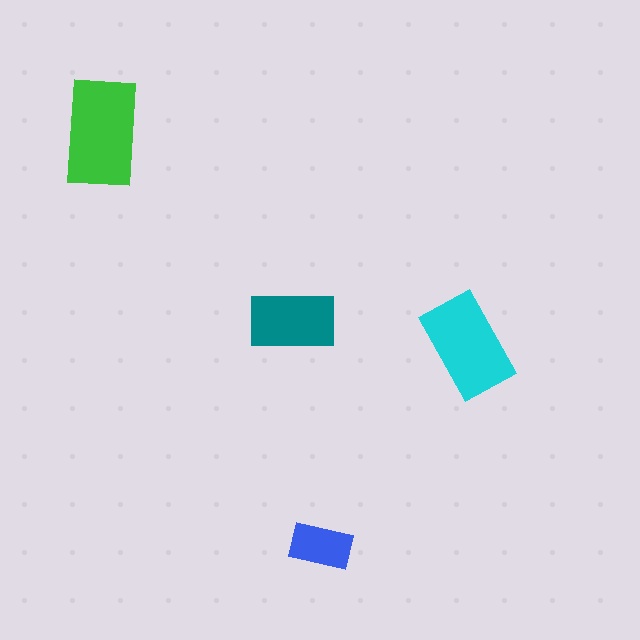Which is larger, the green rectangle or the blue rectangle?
The green one.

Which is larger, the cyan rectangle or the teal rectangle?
The cyan one.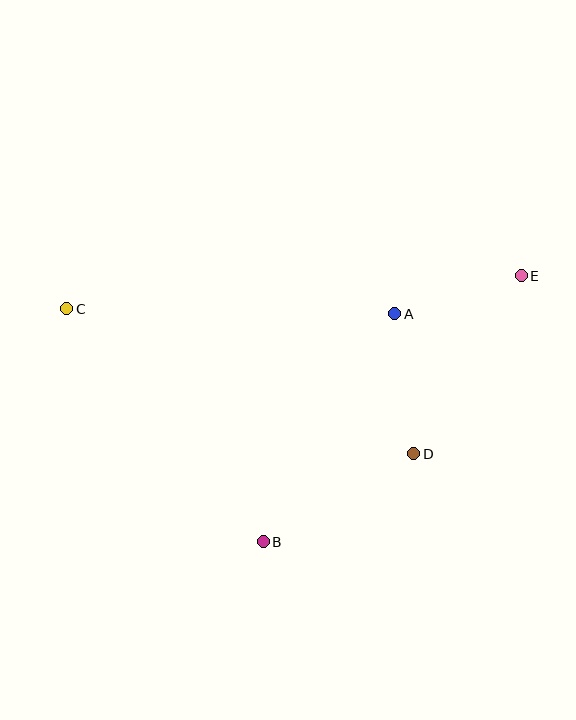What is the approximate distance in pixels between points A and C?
The distance between A and C is approximately 328 pixels.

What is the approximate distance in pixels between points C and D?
The distance between C and D is approximately 376 pixels.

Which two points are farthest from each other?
Points C and E are farthest from each other.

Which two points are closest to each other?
Points A and E are closest to each other.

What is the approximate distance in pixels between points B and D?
The distance between B and D is approximately 174 pixels.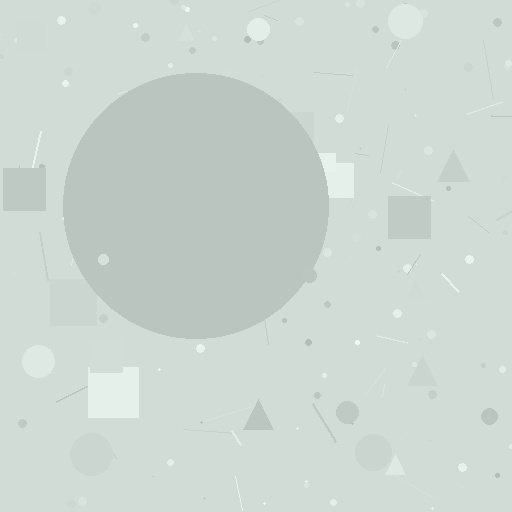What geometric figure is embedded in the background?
A circle is embedded in the background.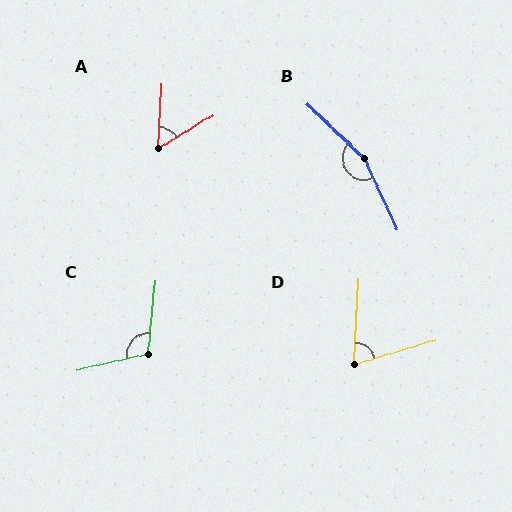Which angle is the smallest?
A, at approximately 55 degrees.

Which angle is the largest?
B, at approximately 159 degrees.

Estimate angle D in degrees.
Approximately 71 degrees.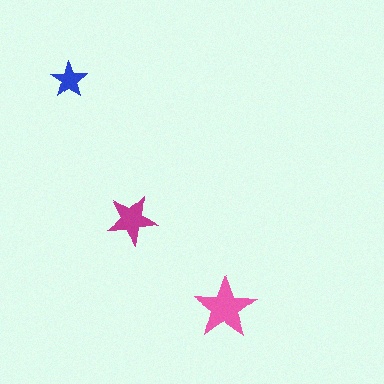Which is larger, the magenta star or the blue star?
The magenta one.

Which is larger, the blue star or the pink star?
The pink one.